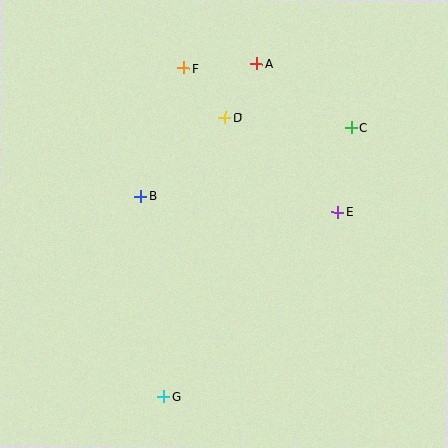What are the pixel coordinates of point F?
Point F is at (184, 68).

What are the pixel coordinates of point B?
Point B is at (141, 196).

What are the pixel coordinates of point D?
Point D is at (225, 118).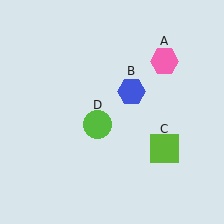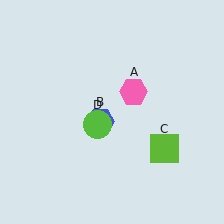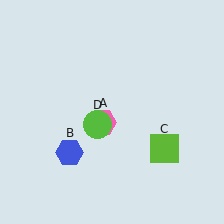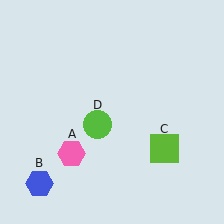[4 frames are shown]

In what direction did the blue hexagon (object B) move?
The blue hexagon (object B) moved down and to the left.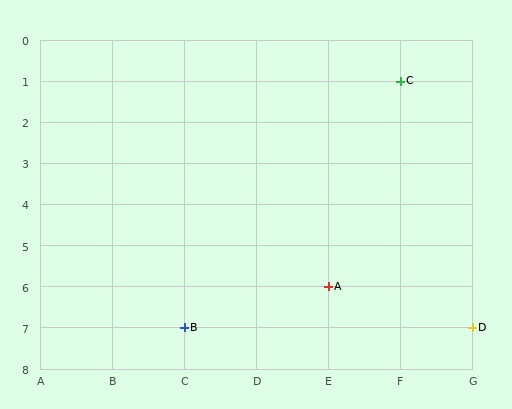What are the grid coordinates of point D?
Point D is at grid coordinates (G, 7).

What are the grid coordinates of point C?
Point C is at grid coordinates (F, 1).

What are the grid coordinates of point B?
Point B is at grid coordinates (C, 7).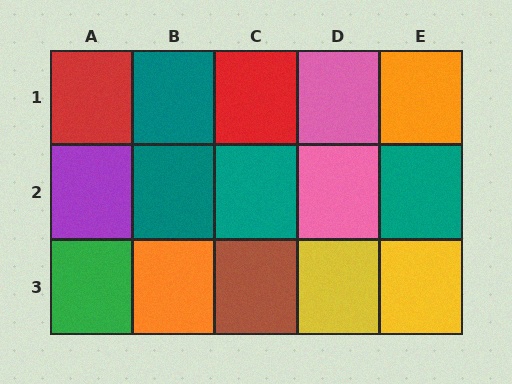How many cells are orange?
2 cells are orange.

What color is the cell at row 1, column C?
Red.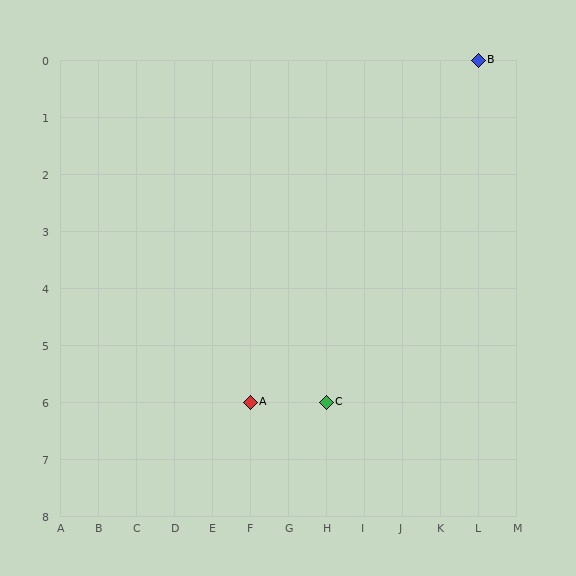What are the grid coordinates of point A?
Point A is at grid coordinates (F, 6).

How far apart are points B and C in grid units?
Points B and C are 4 columns and 6 rows apart (about 7.2 grid units diagonally).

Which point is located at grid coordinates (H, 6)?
Point C is at (H, 6).